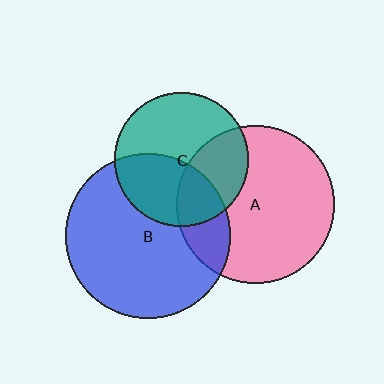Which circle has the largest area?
Circle B (blue).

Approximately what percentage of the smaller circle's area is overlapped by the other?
Approximately 35%.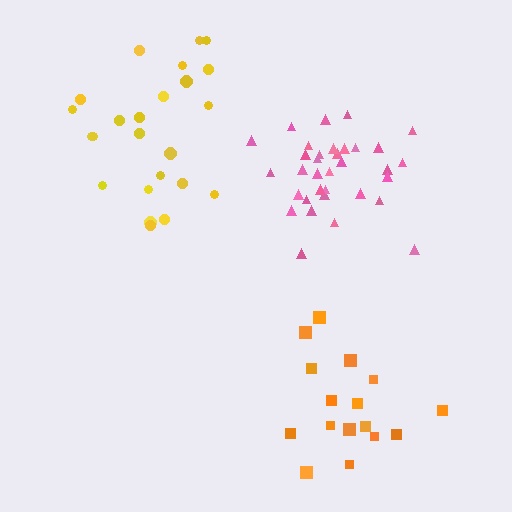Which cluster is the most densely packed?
Pink.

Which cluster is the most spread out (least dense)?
Yellow.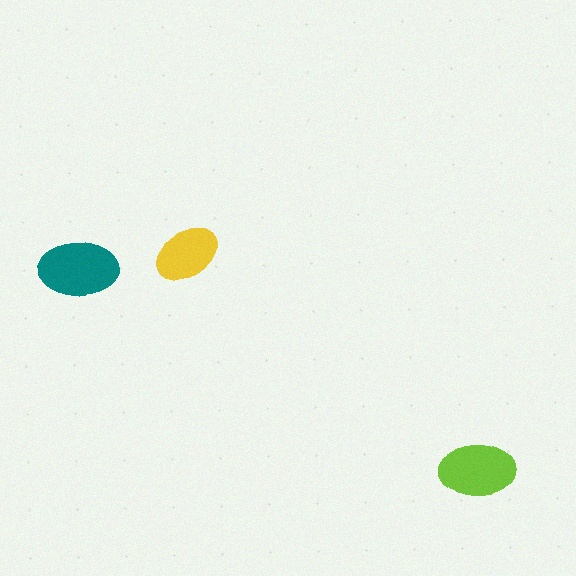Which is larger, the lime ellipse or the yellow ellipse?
The lime one.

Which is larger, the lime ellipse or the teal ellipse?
The teal one.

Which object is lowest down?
The lime ellipse is bottommost.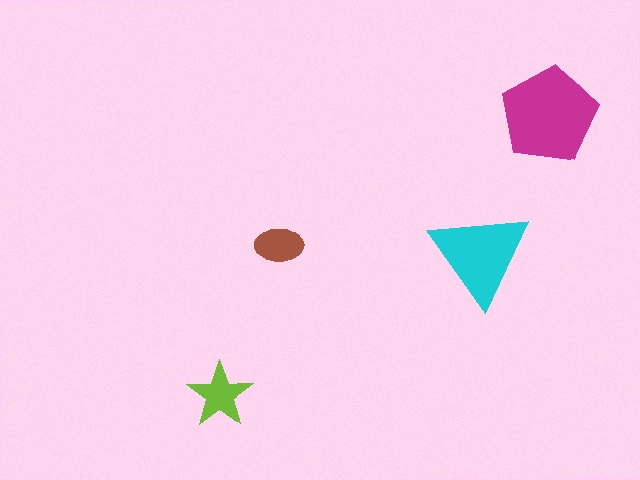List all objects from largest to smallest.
The magenta pentagon, the cyan triangle, the lime star, the brown ellipse.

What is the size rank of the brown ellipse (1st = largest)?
4th.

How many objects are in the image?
There are 4 objects in the image.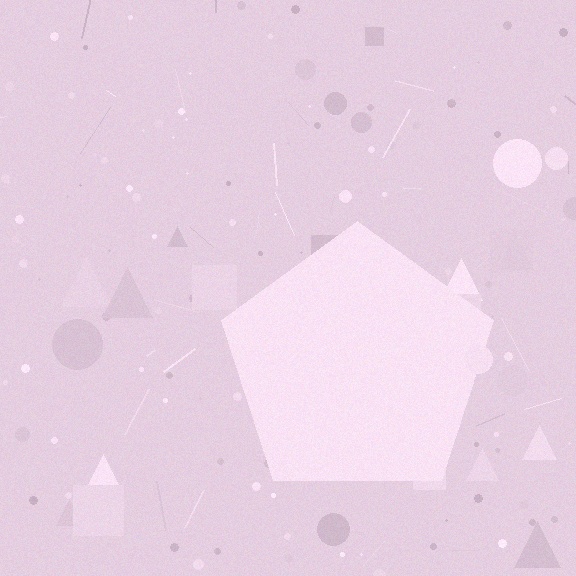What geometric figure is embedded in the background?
A pentagon is embedded in the background.